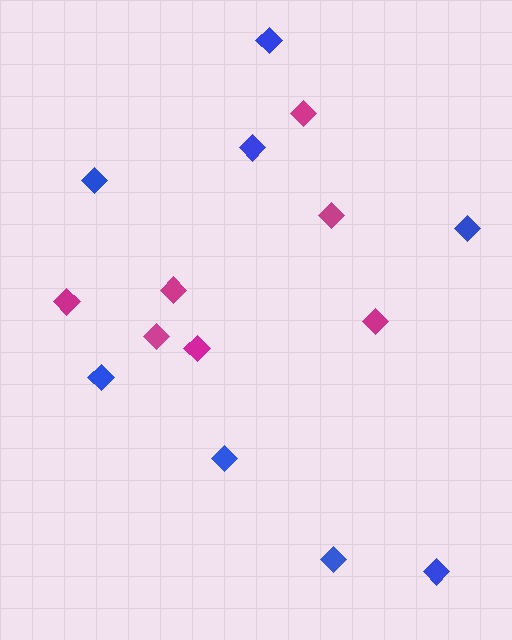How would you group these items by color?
There are 2 groups: one group of blue diamonds (8) and one group of magenta diamonds (7).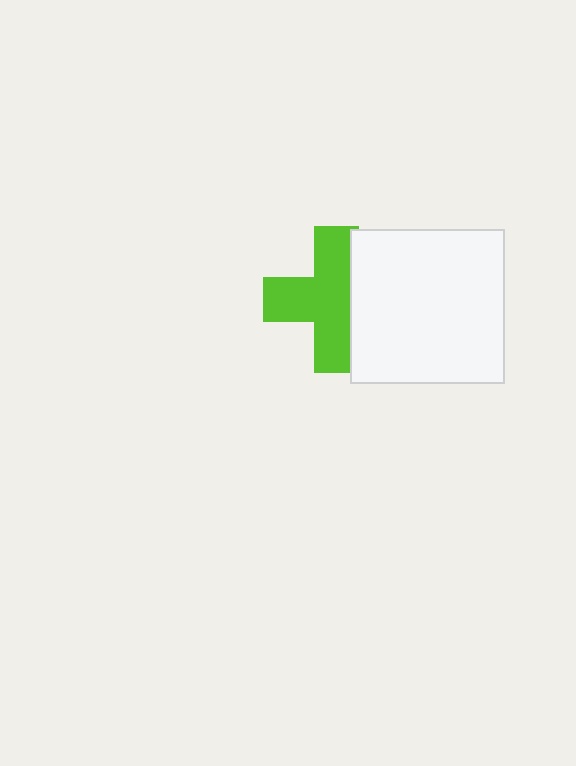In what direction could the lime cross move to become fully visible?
The lime cross could move left. That would shift it out from behind the white square entirely.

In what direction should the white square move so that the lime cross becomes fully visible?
The white square should move right. That is the shortest direction to clear the overlap and leave the lime cross fully visible.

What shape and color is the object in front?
The object in front is a white square.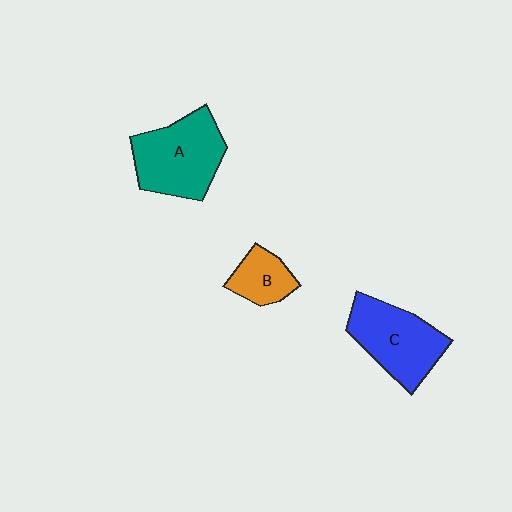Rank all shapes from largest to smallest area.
From largest to smallest: A (teal), C (blue), B (orange).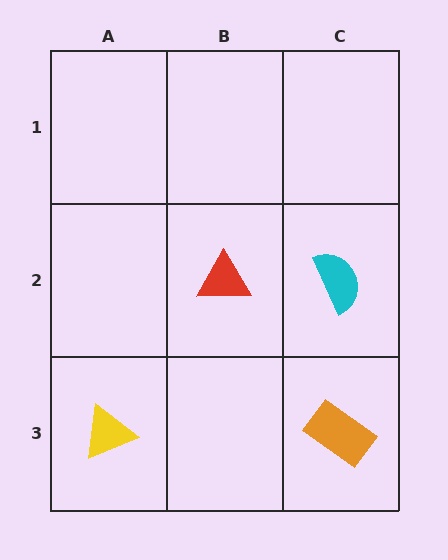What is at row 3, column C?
An orange rectangle.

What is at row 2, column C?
A cyan semicircle.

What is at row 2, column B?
A red triangle.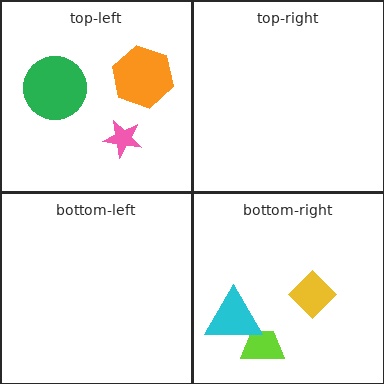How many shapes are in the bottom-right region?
3.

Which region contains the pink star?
The top-left region.